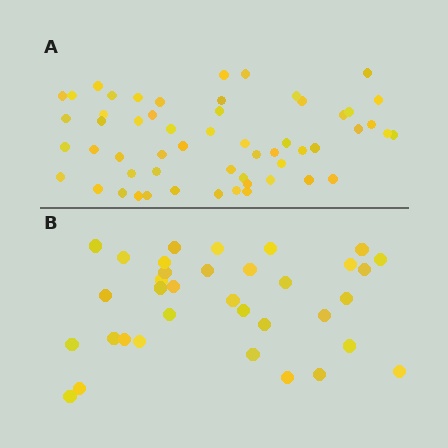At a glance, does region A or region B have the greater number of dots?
Region A (the top region) has more dots.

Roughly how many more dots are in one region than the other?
Region A has approximately 20 more dots than region B.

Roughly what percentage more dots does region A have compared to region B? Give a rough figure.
About 60% more.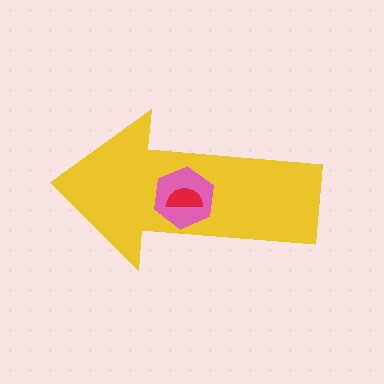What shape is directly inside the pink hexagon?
The red semicircle.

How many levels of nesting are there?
3.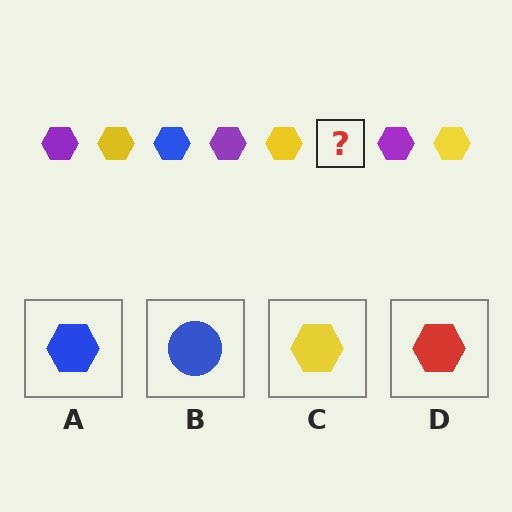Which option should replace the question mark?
Option A.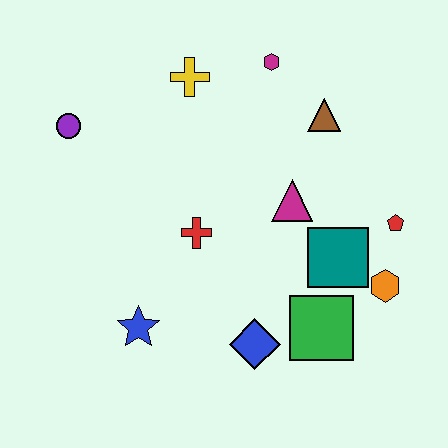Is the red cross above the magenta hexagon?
No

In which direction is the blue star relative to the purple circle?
The blue star is below the purple circle.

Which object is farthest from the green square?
The purple circle is farthest from the green square.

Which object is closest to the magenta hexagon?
The brown triangle is closest to the magenta hexagon.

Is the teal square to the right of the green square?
Yes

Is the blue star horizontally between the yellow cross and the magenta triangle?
No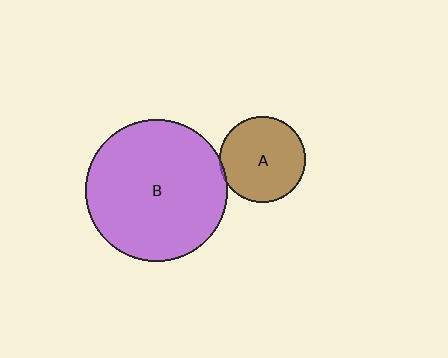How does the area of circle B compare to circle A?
Approximately 2.7 times.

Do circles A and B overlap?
Yes.